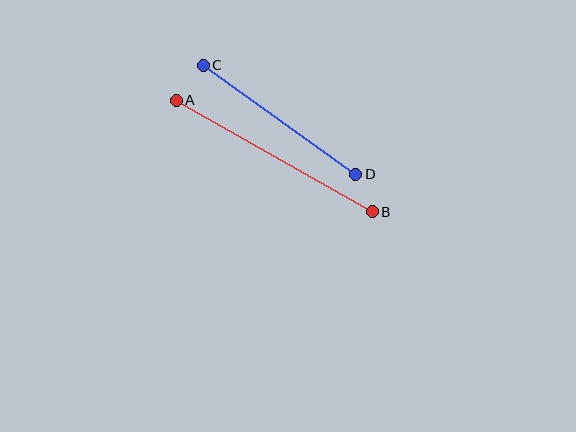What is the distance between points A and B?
The distance is approximately 225 pixels.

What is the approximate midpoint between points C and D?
The midpoint is at approximately (280, 120) pixels.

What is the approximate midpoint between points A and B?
The midpoint is at approximately (274, 156) pixels.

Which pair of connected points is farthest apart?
Points A and B are farthest apart.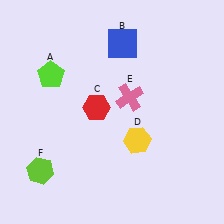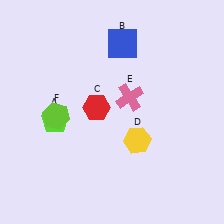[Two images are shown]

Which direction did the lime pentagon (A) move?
The lime pentagon (A) moved down.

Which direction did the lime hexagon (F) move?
The lime hexagon (F) moved up.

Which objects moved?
The objects that moved are: the lime pentagon (A), the lime hexagon (F).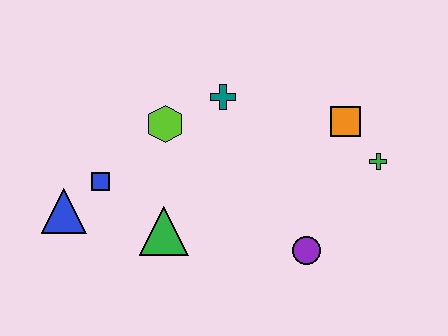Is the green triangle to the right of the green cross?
No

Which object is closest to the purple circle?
The green cross is closest to the purple circle.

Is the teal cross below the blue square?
No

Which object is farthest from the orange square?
The blue triangle is farthest from the orange square.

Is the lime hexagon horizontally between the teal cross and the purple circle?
No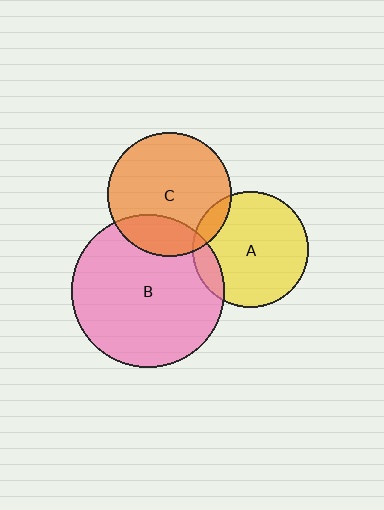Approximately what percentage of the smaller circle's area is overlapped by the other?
Approximately 10%.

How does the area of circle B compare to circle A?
Approximately 1.7 times.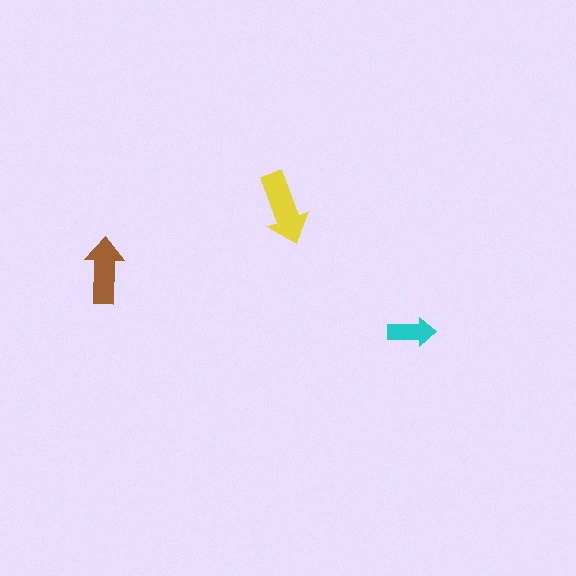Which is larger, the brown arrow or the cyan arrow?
The brown one.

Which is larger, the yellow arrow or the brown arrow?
The yellow one.